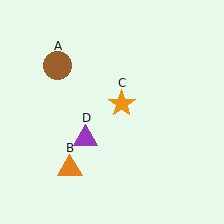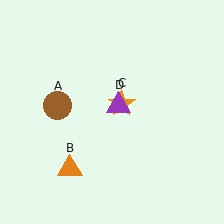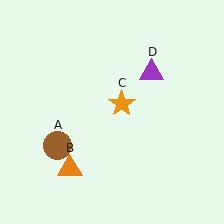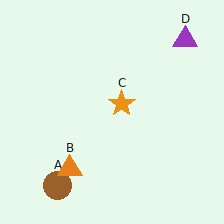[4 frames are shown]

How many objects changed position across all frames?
2 objects changed position: brown circle (object A), purple triangle (object D).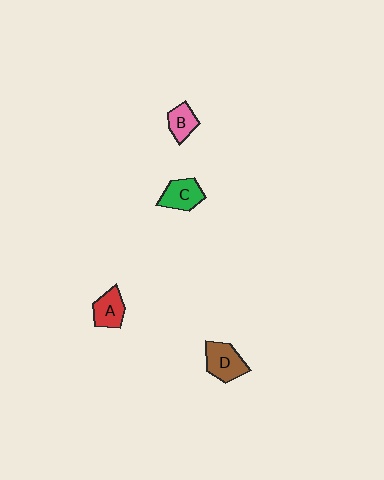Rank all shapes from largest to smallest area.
From largest to smallest: D (brown), C (green), A (red), B (pink).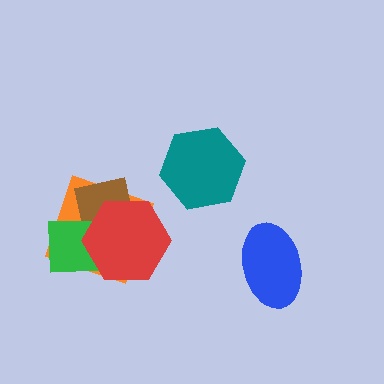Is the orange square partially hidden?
Yes, it is partially covered by another shape.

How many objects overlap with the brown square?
2 objects overlap with the brown square.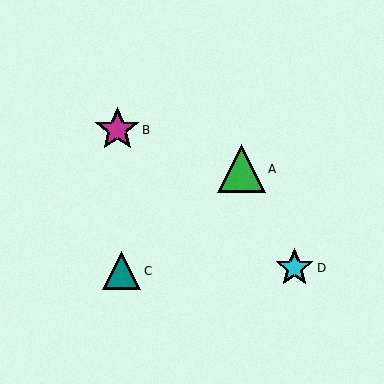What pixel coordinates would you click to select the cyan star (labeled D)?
Click at (295, 268) to select the cyan star D.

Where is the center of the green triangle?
The center of the green triangle is at (241, 169).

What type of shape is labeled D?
Shape D is a cyan star.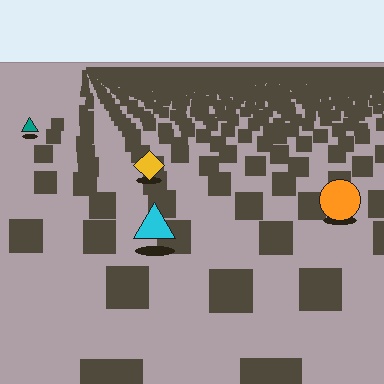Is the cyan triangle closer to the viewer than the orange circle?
Yes. The cyan triangle is closer — you can tell from the texture gradient: the ground texture is coarser near it.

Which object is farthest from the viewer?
The teal triangle is farthest from the viewer. It appears smaller and the ground texture around it is denser.